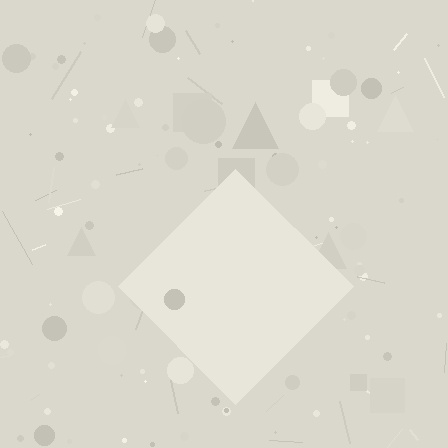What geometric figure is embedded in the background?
A diamond is embedded in the background.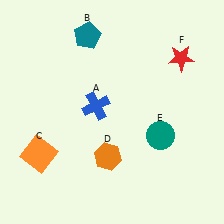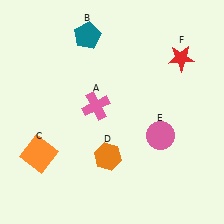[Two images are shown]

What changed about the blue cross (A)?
In Image 1, A is blue. In Image 2, it changed to pink.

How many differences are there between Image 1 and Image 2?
There are 2 differences between the two images.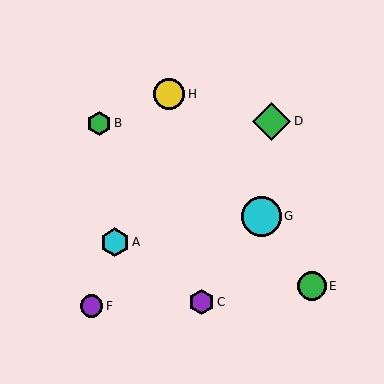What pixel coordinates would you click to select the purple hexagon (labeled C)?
Click at (202, 302) to select the purple hexagon C.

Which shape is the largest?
The cyan circle (labeled G) is the largest.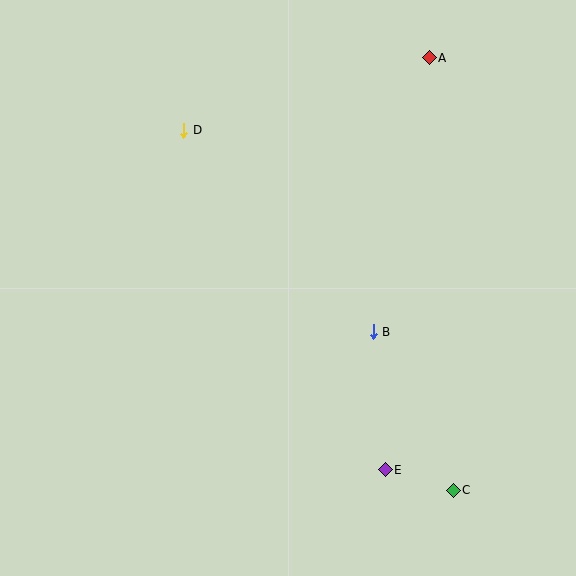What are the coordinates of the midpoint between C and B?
The midpoint between C and B is at (413, 411).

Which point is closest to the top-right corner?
Point A is closest to the top-right corner.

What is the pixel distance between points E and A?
The distance between E and A is 414 pixels.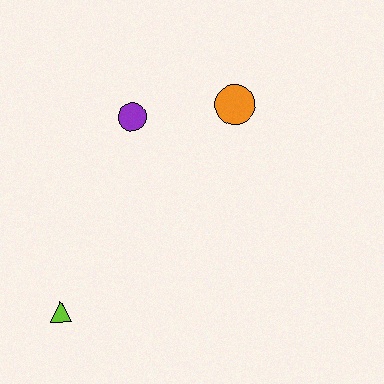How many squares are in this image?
There are no squares.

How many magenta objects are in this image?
There are no magenta objects.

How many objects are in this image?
There are 3 objects.